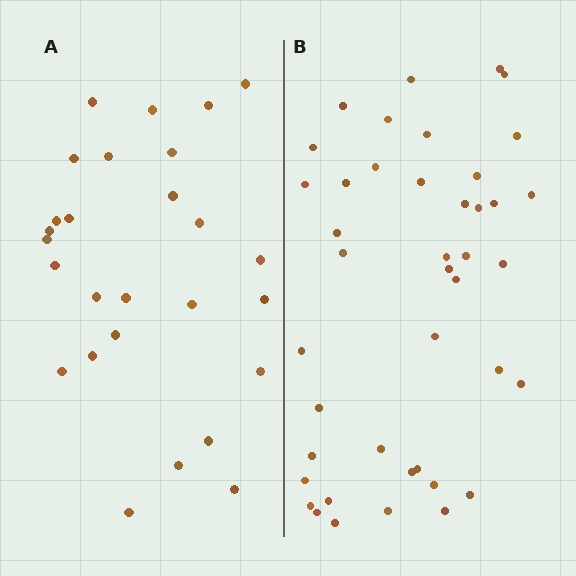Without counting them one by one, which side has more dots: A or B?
Region B (the right region) has more dots.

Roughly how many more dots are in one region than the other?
Region B has approximately 15 more dots than region A.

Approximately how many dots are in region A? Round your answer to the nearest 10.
About 30 dots. (The exact count is 27, which rounds to 30.)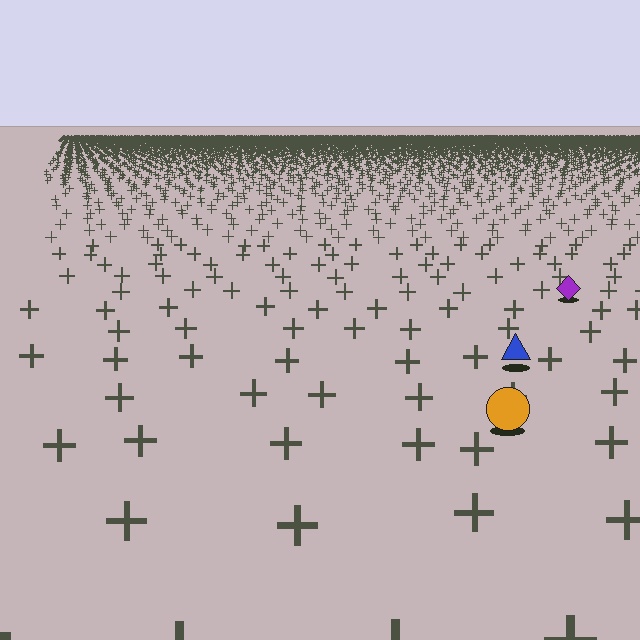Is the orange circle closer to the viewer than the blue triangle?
Yes. The orange circle is closer — you can tell from the texture gradient: the ground texture is coarser near it.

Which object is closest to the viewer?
The orange circle is closest. The texture marks near it are larger and more spread out.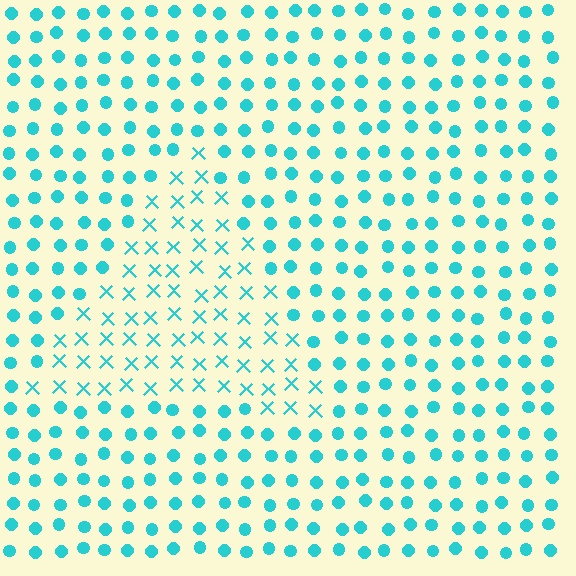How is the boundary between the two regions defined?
The boundary is defined by a change in element shape: X marks inside vs. circles outside. All elements share the same color and spacing.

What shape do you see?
I see a triangle.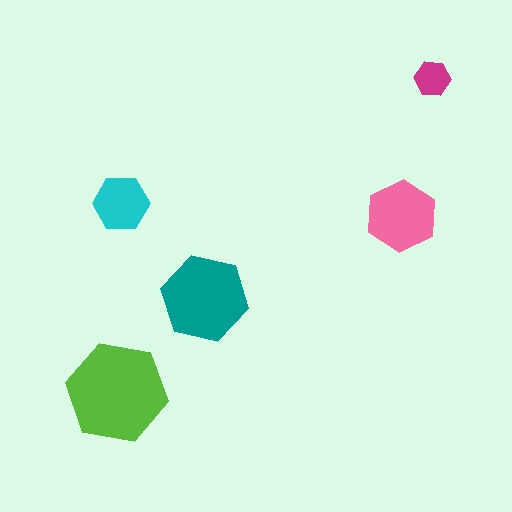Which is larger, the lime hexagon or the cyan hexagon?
The lime one.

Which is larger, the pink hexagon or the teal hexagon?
The teal one.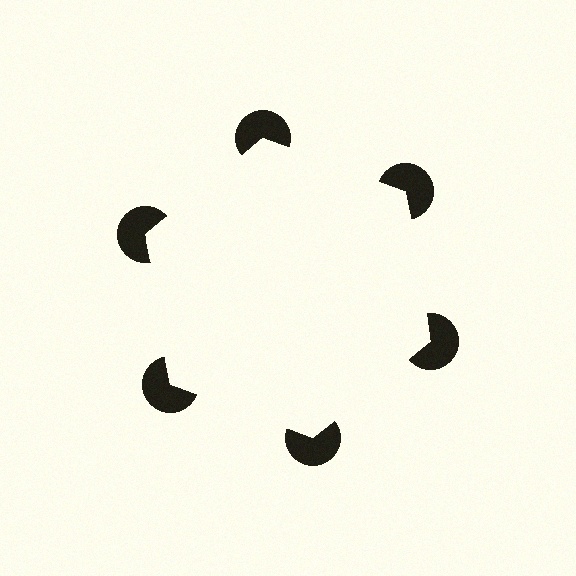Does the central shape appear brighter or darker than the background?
It typically appears slightly brighter than the background, even though no actual brightness change is drawn.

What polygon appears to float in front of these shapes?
An illusory hexagon — its edges are inferred from the aligned wedge cuts in the pac-man discs, not physically drawn.